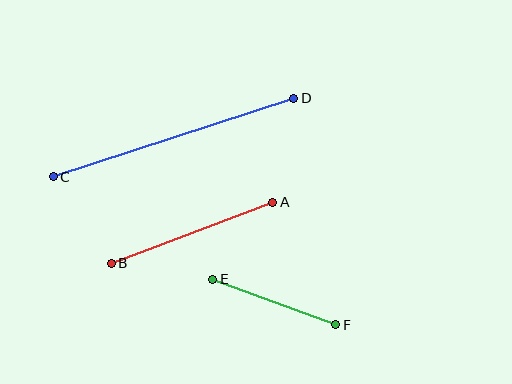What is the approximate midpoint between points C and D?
The midpoint is at approximately (174, 137) pixels.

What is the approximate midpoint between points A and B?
The midpoint is at approximately (192, 233) pixels.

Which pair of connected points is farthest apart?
Points C and D are farthest apart.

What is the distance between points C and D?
The distance is approximately 253 pixels.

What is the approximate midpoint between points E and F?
The midpoint is at approximately (274, 302) pixels.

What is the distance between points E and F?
The distance is approximately 131 pixels.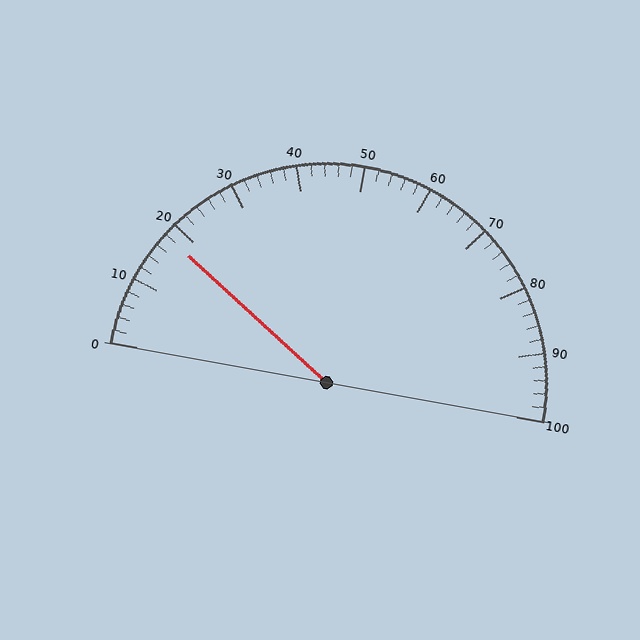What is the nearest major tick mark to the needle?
The nearest major tick mark is 20.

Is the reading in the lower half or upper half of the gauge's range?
The reading is in the lower half of the range (0 to 100).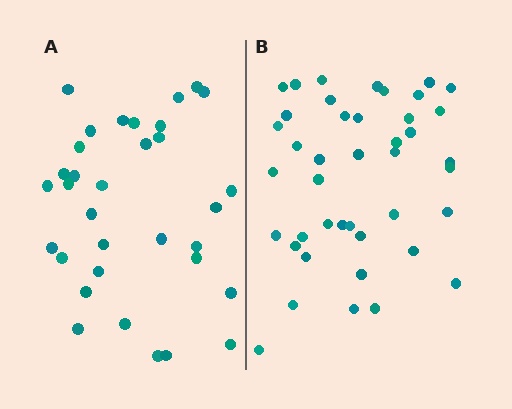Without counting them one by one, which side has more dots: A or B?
Region B (the right region) has more dots.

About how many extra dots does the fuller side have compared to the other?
Region B has roughly 8 or so more dots than region A.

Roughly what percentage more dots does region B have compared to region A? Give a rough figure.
About 25% more.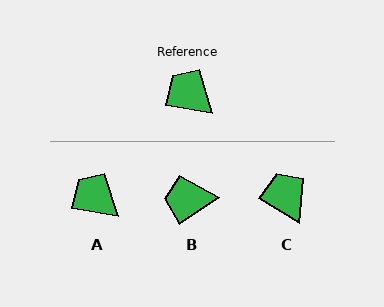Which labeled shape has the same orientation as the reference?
A.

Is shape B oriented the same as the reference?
No, it is off by about 44 degrees.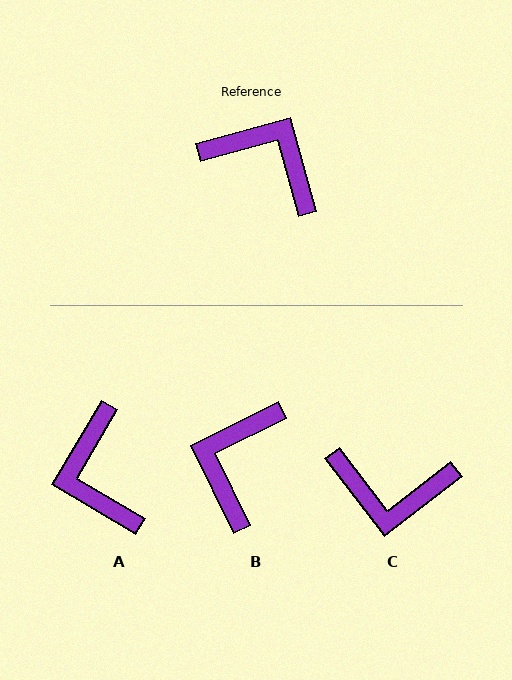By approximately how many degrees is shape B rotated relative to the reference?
Approximately 101 degrees counter-clockwise.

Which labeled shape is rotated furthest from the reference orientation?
C, about 158 degrees away.